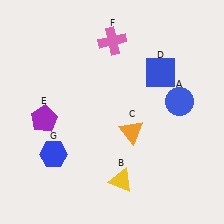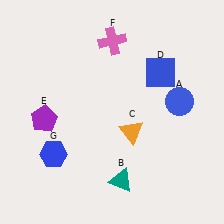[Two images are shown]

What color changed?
The triangle (B) changed from yellow in Image 1 to teal in Image 2.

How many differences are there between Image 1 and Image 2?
There is 1 difference between the two images.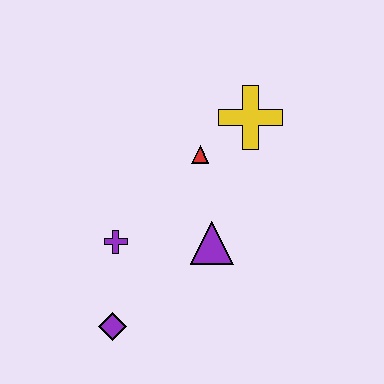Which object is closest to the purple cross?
The purple diamond is closest to the purple cross.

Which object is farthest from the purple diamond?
The yellow cross is farthest from the purple diamond.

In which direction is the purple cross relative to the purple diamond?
The purple cross is above the purple diamond.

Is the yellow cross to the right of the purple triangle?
Yes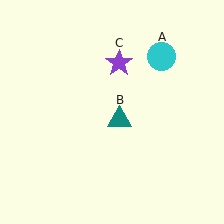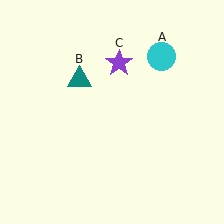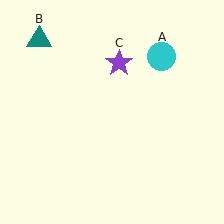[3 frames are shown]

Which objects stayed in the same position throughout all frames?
Cyan circle (object A) and purple star (object C) remained stationary.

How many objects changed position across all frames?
1 object changed position: teal triangle (object B).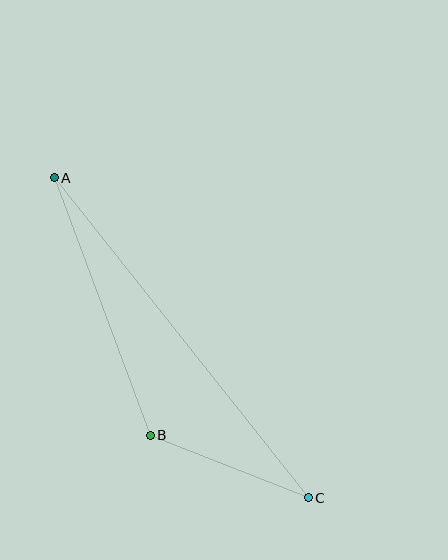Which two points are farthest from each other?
Points A and C are farthest from each other.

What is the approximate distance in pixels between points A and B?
The distance between A and B is approximately 275 pixels.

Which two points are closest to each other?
Points B and C are closest to each other.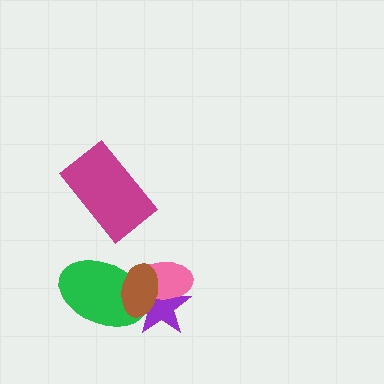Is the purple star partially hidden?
Yes, it is partially covered by another shape.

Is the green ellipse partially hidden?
Yes, it is partially covered by another shape.